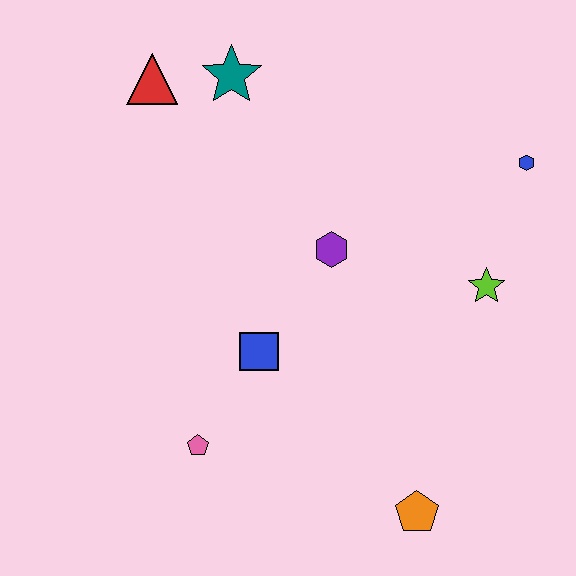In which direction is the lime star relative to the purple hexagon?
The lime star is to the right of the purple hexagon.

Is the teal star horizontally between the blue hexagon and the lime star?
No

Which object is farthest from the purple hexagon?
The orange pentagon is farthest from the purple hexagon.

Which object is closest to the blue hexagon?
The lime star is closest to the blue hexagon.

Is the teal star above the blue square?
Yes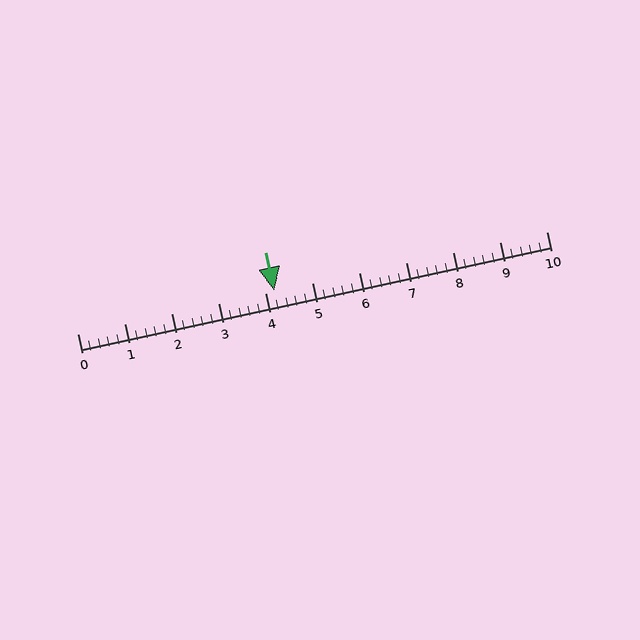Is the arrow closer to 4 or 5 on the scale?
The arrow is closer to 4.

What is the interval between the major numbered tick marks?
The major tick marks are spaced 1 units apart.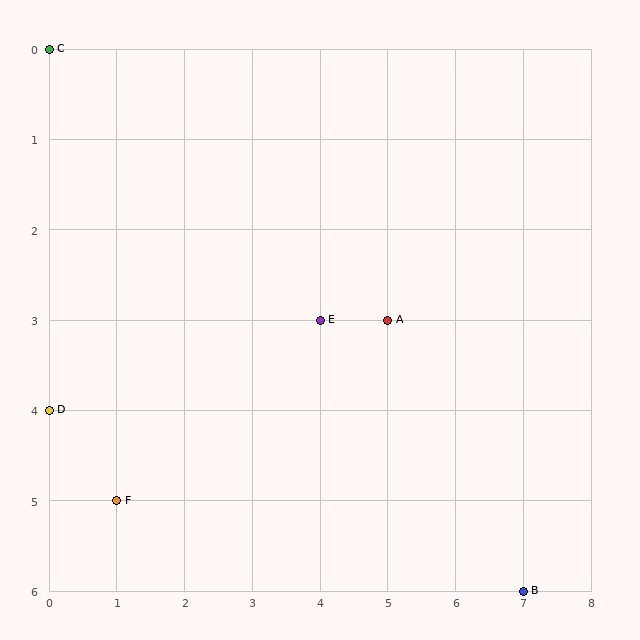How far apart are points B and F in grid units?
Points B and F are 6 columns and 1 row apart (about 6.1 grid units diagonally).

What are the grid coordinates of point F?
Point F is at grid coordinates (1, 5).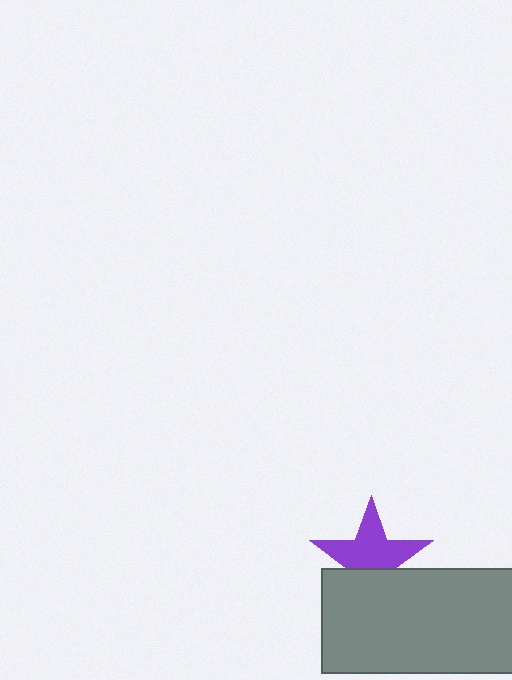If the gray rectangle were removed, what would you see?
You would see the complete purple star.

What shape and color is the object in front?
The object in front is a gray rectangle.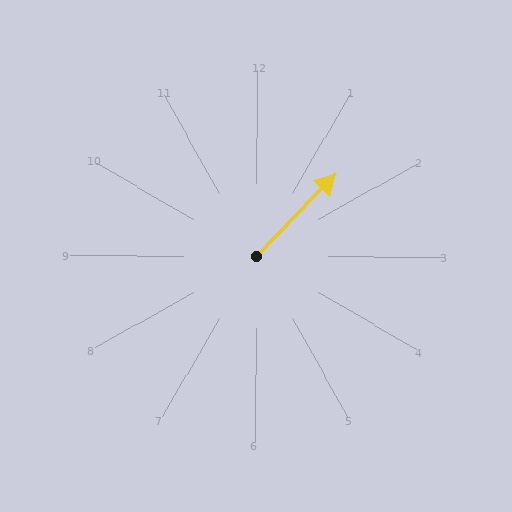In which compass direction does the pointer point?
Northeast.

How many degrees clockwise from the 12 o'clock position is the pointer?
Approximately 44 degrees.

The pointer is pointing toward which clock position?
Roughly 1 o'clock.